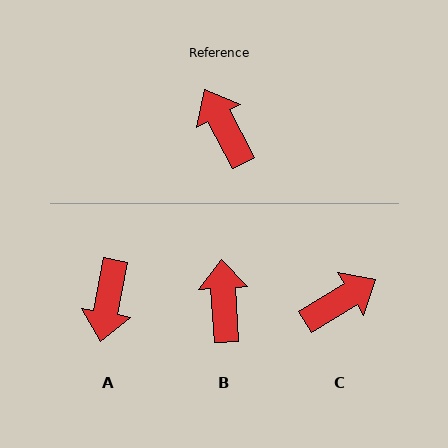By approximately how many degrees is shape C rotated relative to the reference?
Approximately 86 degrees clockwise.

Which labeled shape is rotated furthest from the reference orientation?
A, about 142 degrees away.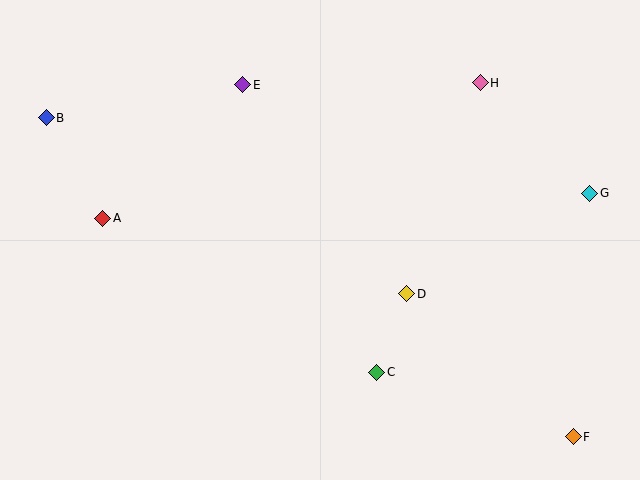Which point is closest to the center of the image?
Point D at (407, 294) is closest to the center.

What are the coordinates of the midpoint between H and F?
The midpoint between H and F is at (527, 260).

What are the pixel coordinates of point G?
Point G is at (590, 193).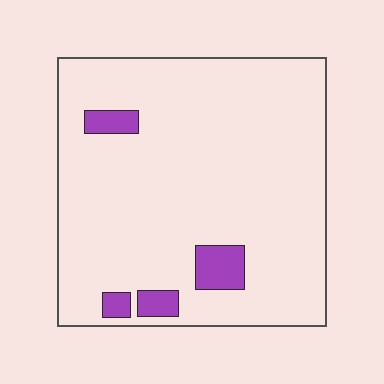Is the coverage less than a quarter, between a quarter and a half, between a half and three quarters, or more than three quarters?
Less than a quarter.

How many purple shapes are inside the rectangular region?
4.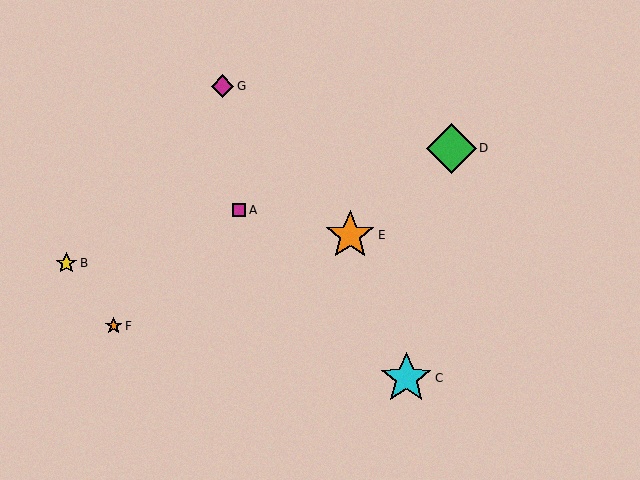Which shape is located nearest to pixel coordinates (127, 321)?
The orange star (labeled F) at (114, 326) is nearest to that location.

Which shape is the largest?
The cyan star (labeled C) is the largest.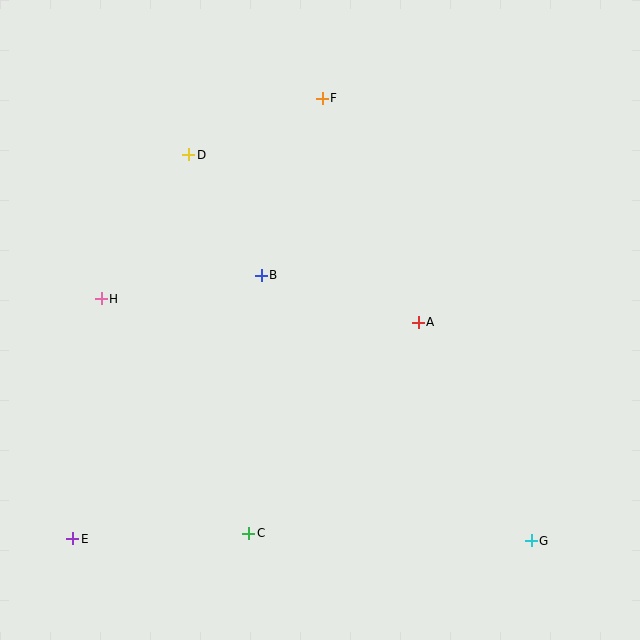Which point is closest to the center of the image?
Point B at (261, 275) is closest to the center.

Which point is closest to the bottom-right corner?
Point G is closest to the bottom-right corner.